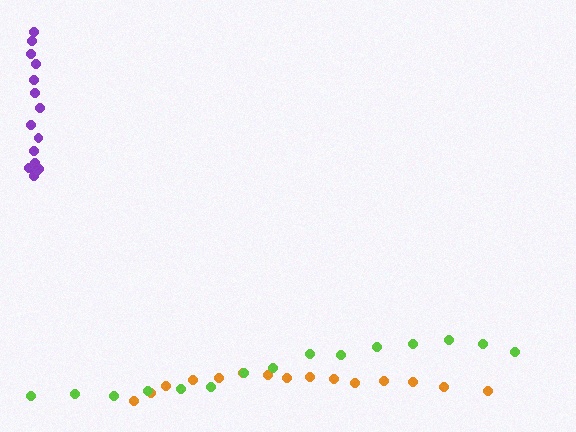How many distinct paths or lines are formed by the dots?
There are 3 distinct paths.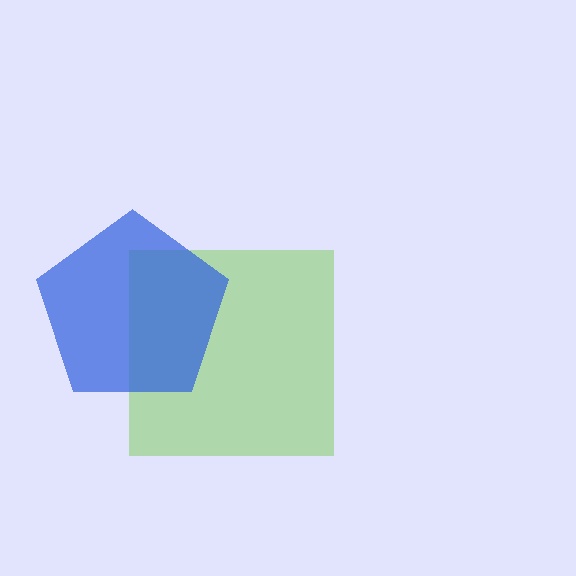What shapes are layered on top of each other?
The layered shapes are: a lime square, a blue pentagon.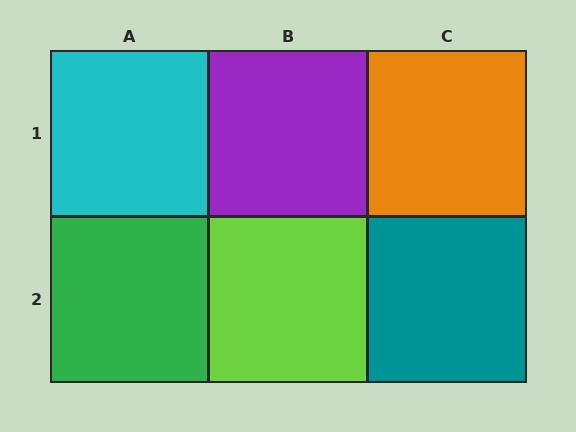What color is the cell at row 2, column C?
Teal.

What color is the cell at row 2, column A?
Green.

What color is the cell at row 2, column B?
Lime.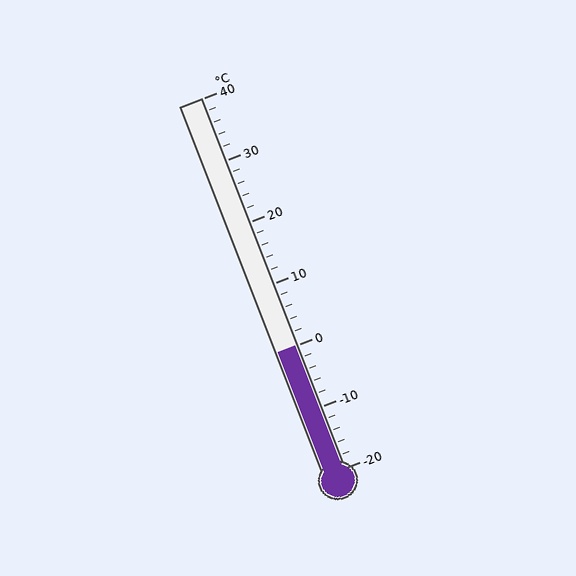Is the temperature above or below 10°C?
The temperature is below 10°C.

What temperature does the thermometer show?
The thermometer shows approximately 0°C.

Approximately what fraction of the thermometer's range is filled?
The thermometer is filled to approximately 35% of its range.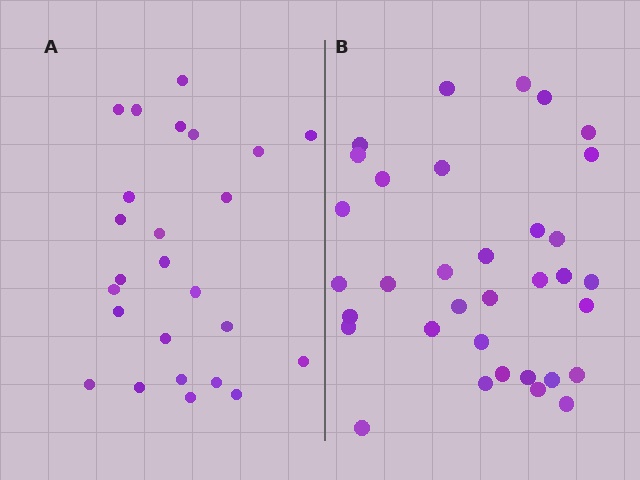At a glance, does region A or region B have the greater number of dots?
Region B (the right region) has more dots.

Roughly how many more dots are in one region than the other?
Region B has roughly 8 or so more dots than region A.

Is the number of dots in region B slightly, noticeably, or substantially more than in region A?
Region B has noticeably more, but not dramatically so. The ratio is roughly 1.4 to 1.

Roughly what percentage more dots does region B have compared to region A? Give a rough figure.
About 35% more.